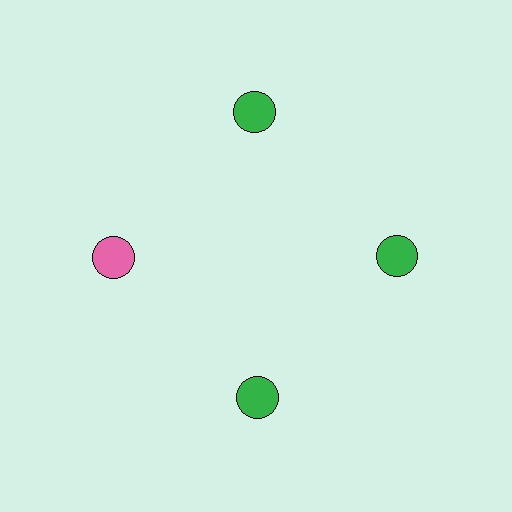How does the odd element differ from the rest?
It has a different color: pink instead of green.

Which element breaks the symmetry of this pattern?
The pink circle at roughly the 9 o'clock position breaks the symmetry. All other shapes are green circles.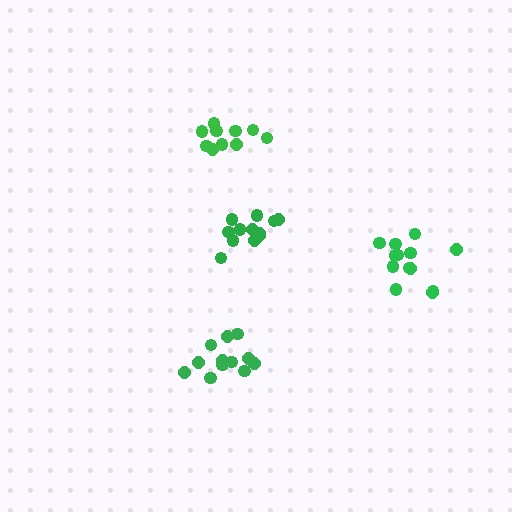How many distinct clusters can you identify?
There are 4 distinct clusters.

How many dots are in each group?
Group 1: 10 dots, Group 2: 12 dots, Group 3: 13 dots, Group 4: 12 dots (47 total).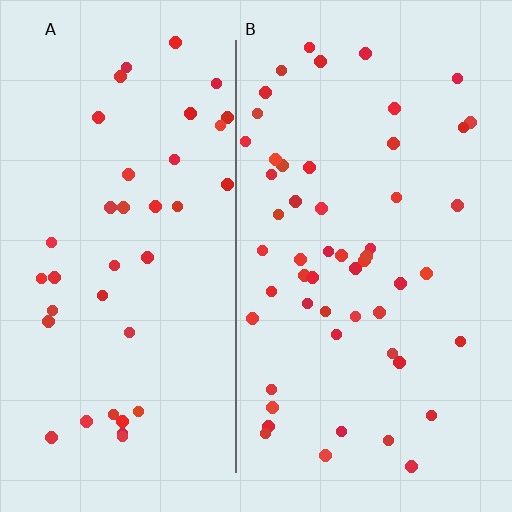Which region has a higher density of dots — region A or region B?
B (the right).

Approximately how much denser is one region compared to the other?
Approximately 1.4× — region B over region A.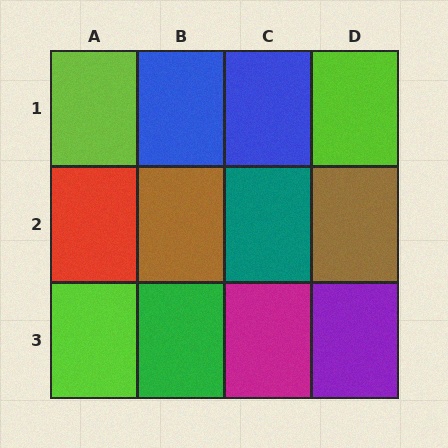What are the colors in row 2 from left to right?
Red, brown, teal, brown.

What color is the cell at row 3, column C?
Magenta.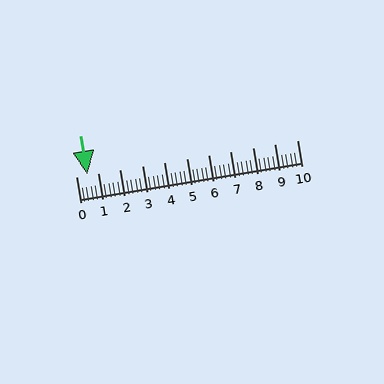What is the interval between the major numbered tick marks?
The major tick marks are spaced 1 units apart.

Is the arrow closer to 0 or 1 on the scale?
The arrow is closer to 1.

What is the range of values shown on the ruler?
The ruler shows values from 0 to 10.